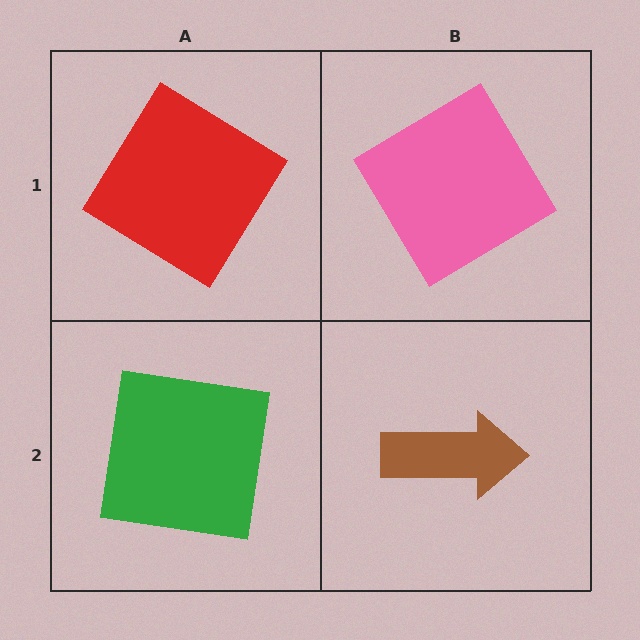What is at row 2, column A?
A green square.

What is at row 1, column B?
A pink diamond.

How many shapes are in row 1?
2 shapes.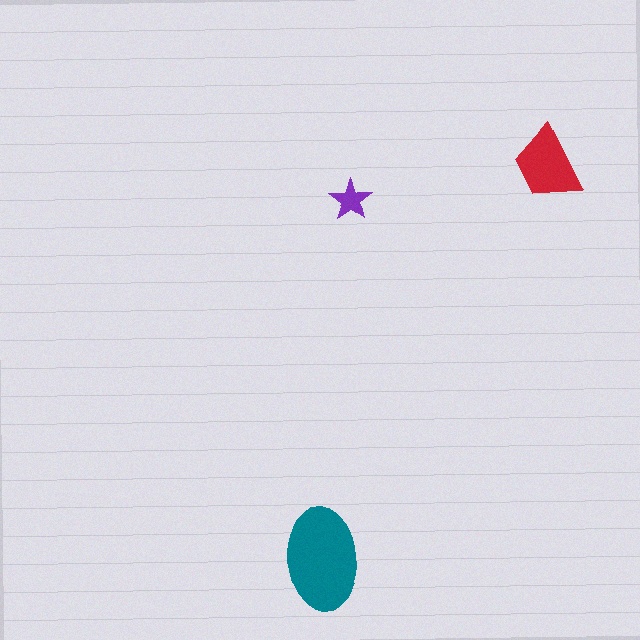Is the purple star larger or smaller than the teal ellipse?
Smaller.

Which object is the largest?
The teal ellipse.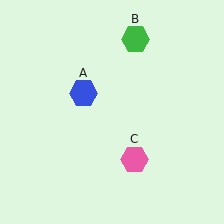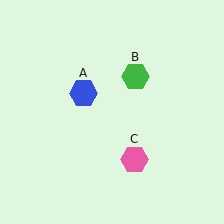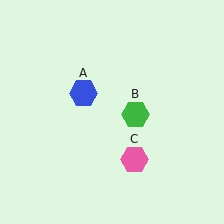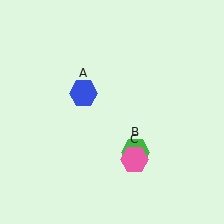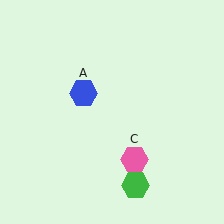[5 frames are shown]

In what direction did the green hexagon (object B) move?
The green hexagon (object B) moved down.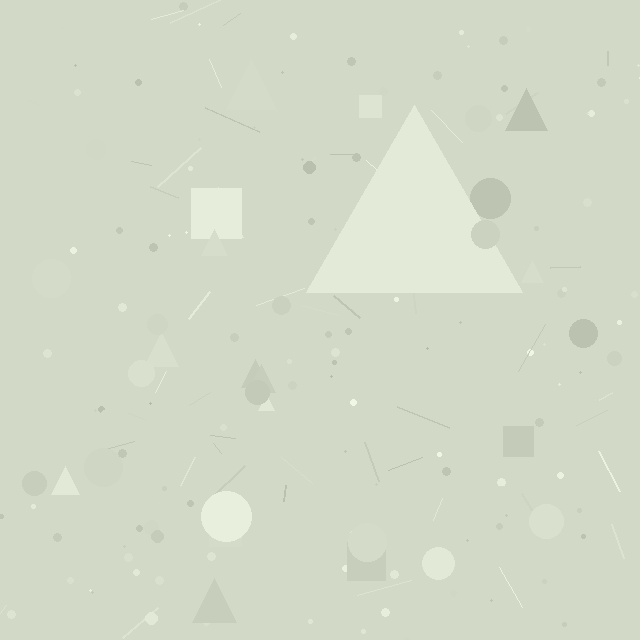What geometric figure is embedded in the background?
A triangle is embedded in the background.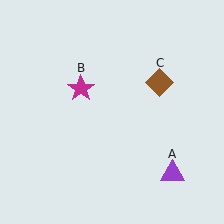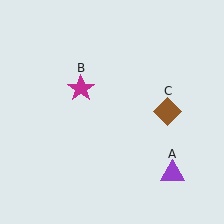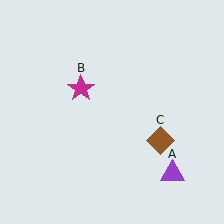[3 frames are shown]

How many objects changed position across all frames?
1 object changed position: brown diamond (object C).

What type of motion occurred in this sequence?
The brown diamond (object C) rotated clockwise around the center of the scene.